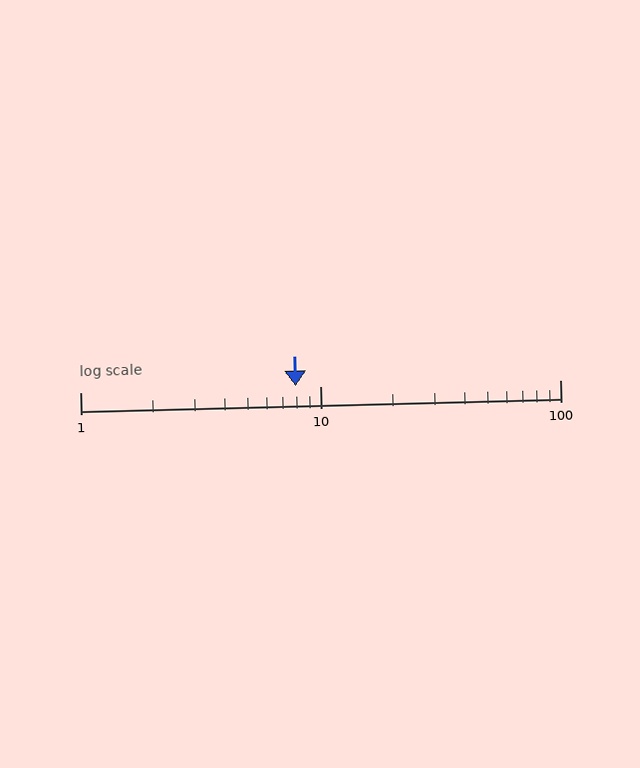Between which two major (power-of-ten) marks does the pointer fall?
The pointer is between 1 and 10.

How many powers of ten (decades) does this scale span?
The scale spans 2 decades, from 1 to 100.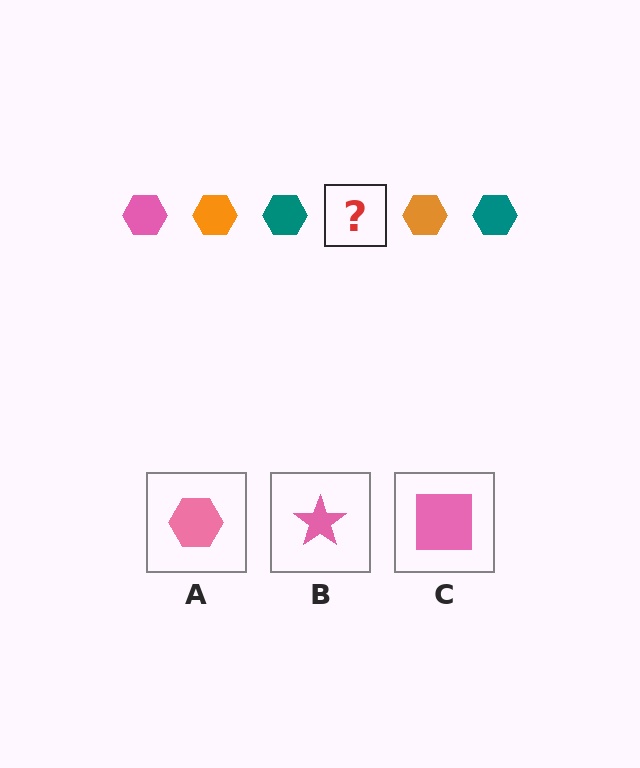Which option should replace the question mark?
Option A.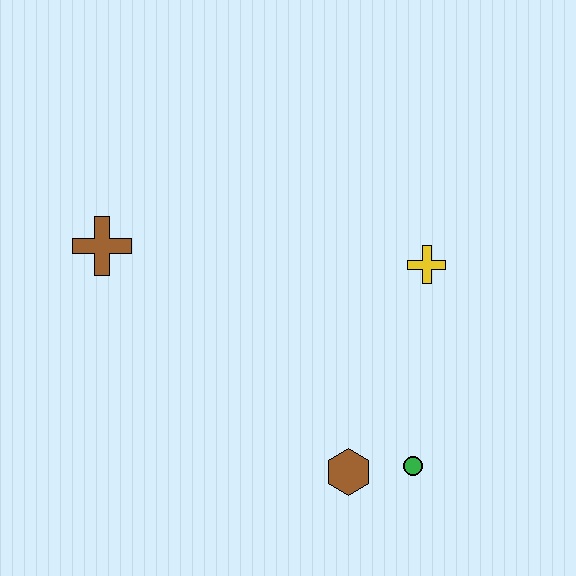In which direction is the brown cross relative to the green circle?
The brown cross is to the left of the green circle.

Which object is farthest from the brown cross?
The green circle is farthest from the brown cross.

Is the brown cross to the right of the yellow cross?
No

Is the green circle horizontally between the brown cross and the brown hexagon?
No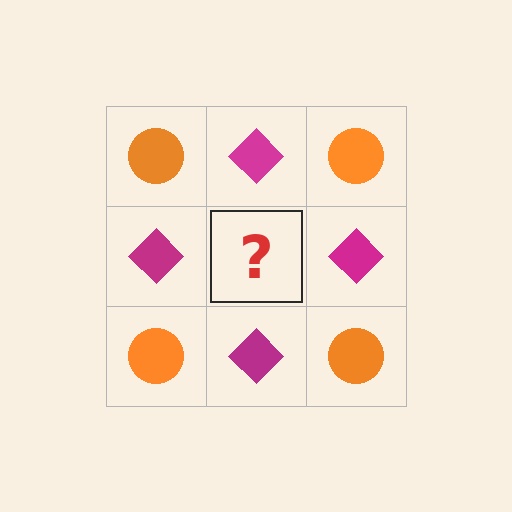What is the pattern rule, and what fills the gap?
The rule is that it alternates orange circle and magenta diamond in a checkerboard pattern. The gap should be filled with an orange circle.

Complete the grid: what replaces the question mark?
The question mark should be replaced with an orange circle.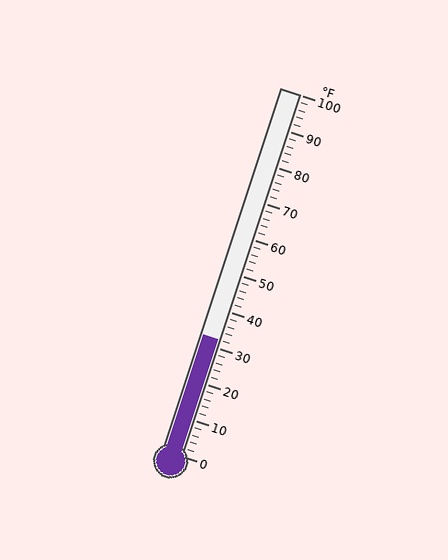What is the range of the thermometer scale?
The thermometer scale ranges from 0°F to 100°F.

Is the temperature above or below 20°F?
The temperature is above 20°F.